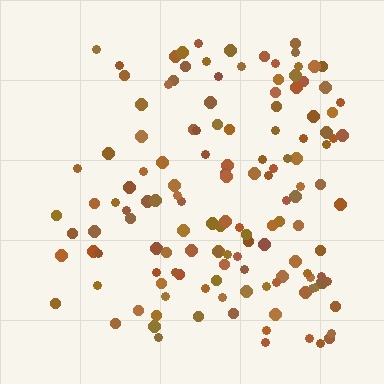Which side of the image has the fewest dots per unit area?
The left.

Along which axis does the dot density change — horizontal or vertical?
Horizontal.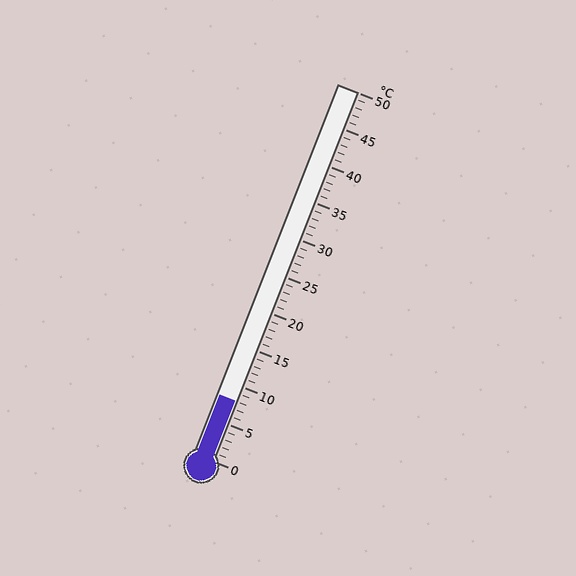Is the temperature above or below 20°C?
The temperature is below 20°C.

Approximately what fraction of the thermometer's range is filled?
The thermometer is filled to approximately 15% of its range.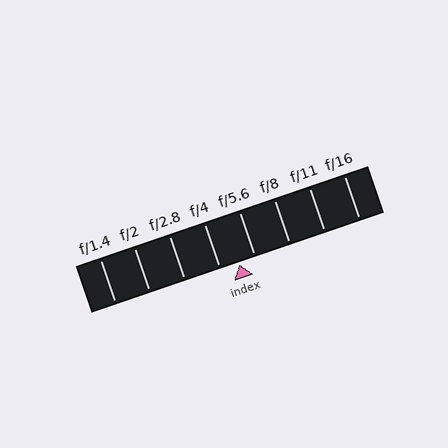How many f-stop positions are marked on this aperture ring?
There are 8 f-stop positions marked.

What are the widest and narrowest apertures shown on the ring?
The widest aperture shown is f/1.4 and the narrowest is f/16.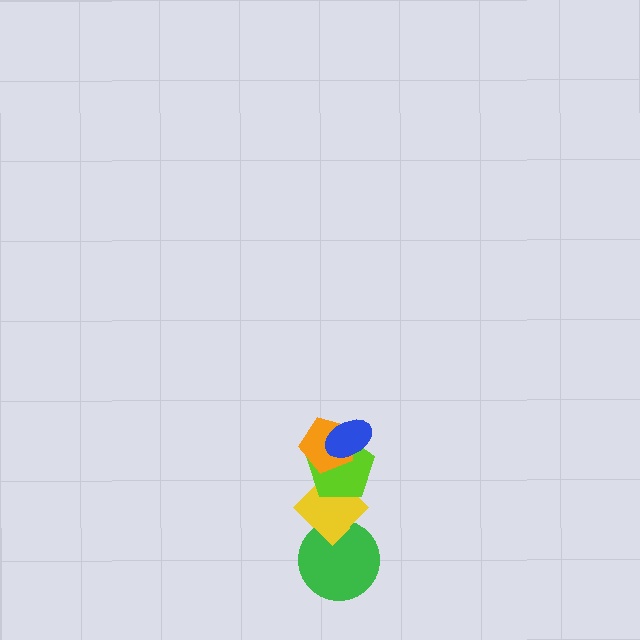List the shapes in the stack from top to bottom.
From top to bottom: the blue ellipse, the orange pentagon, the lime pentagon, the yellow diamond, the green circle.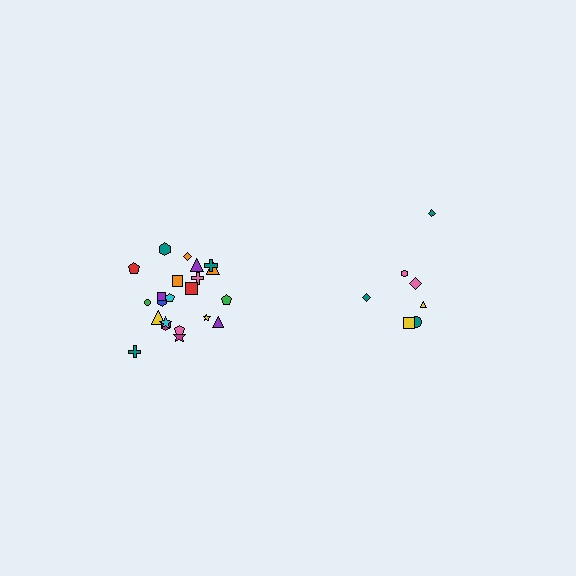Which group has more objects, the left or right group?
The left group.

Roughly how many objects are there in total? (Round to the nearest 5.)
Roughly 30 objects in total.